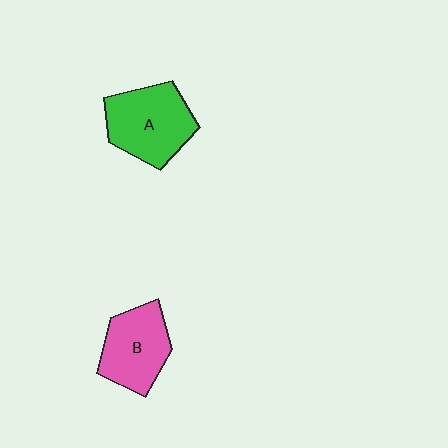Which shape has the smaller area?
Shape B (pink).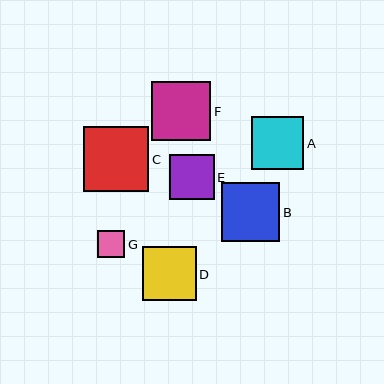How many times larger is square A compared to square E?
Square A is approximately 1.2 times the size of square E.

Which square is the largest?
Square C is the largest with a size of approximately 65 pixels.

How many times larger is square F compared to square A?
Square F is approximately 1.1 times the size of square A.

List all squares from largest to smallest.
From largest to smallest: C, F, B, D, A, E, G.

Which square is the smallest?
Square G is the smallest with a size of approximately 27 pixels.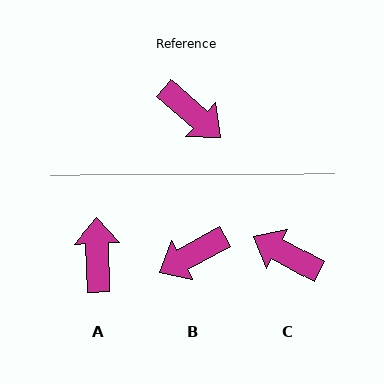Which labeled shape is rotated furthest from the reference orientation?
C, about 168 degrees away.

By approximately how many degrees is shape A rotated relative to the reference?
Approximately 133 degrees counter-clockwise.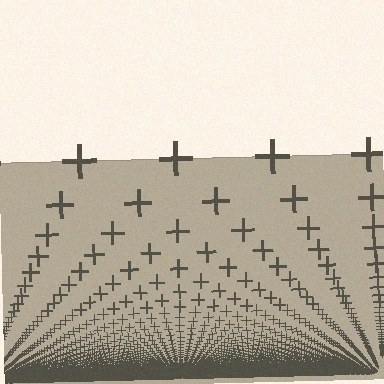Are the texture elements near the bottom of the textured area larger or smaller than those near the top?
Smaller. The gradient is inverted — elements near the bottom are smaller and denser.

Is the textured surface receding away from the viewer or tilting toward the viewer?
The surface appears to tilt toward the viewer. Texture elements get larger and sparser toward the top.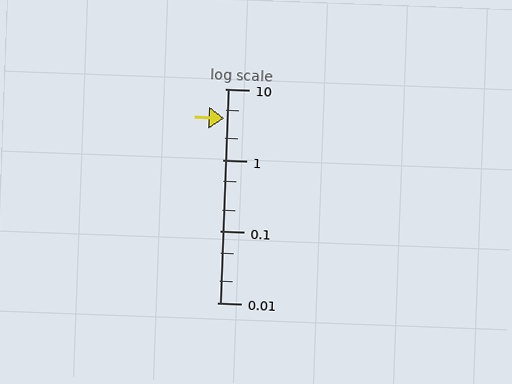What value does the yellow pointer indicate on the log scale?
The pointer indicates approximately 3.9.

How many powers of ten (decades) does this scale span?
The scale spans 3 decades, from 0.01 to 10.